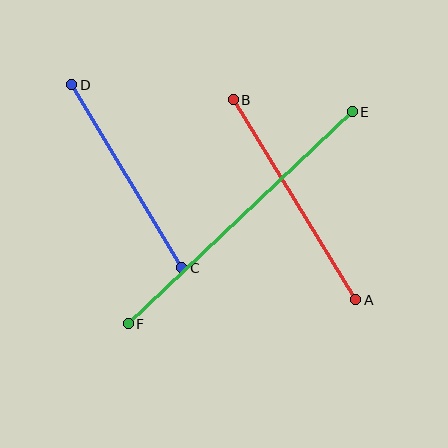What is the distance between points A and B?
The distance is approximately 235 pixels.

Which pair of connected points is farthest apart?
Points E and F are farthest apart.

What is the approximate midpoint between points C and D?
The midpoint is at approximately (127, 176) pixels.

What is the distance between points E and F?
The distance is approximately 308 pixels.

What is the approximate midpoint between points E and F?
The midpoint is at approximately (240, 218) pixels.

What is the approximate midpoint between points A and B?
The midpoint is at approximately (295, 200) pixels.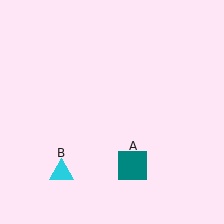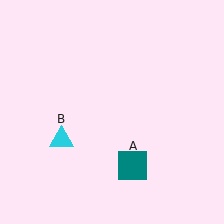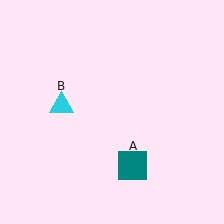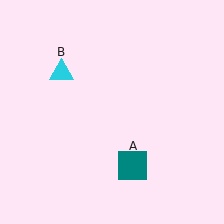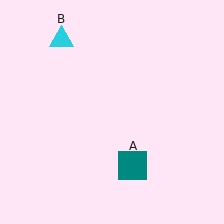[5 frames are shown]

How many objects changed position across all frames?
1 object changed position: cyan triangle (object B).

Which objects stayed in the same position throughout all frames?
Teal square (object A) remained stationary.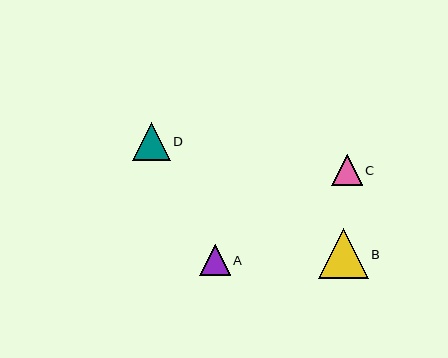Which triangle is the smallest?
Triangle C is the smallest with a size of approximately 30 pixels.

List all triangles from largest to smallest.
From largest to smallest: B, D, A, C.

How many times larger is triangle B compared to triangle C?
Triangle B is approximately 1.7 times the size of triangle C.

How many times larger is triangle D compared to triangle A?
Triangle D is approximately 1.2 times the size of triangle A.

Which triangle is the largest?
Triangle B is the largest with a size of approximately 50 pixels.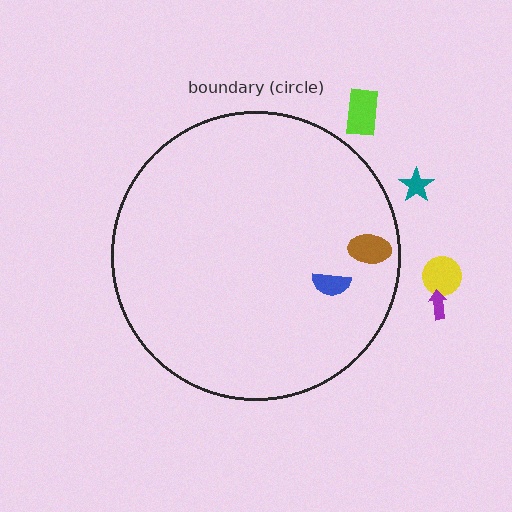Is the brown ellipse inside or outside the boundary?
Inside.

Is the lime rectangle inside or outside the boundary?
Outside.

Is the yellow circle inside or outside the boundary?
Outside.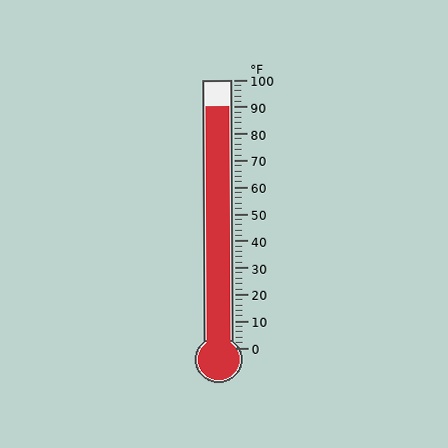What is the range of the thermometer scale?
The thermometer scale ranges from 0°F to 100°F.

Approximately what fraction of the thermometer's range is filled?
The thermometer is filled to approximately 90% of its range.